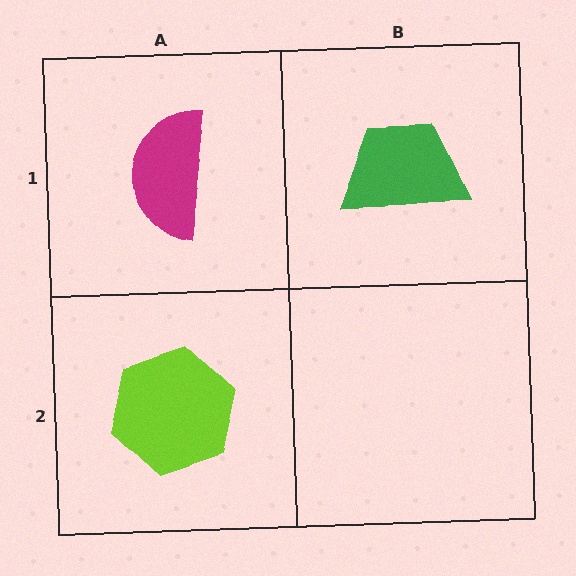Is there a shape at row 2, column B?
No, that cell is empty.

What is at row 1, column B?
A green trapezoid.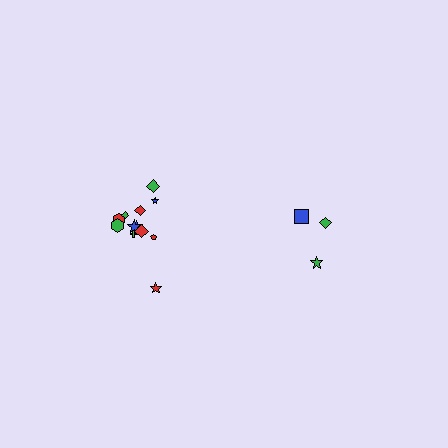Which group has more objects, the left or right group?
The left group.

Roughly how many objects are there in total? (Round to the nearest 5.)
Roughly 15 objects in total.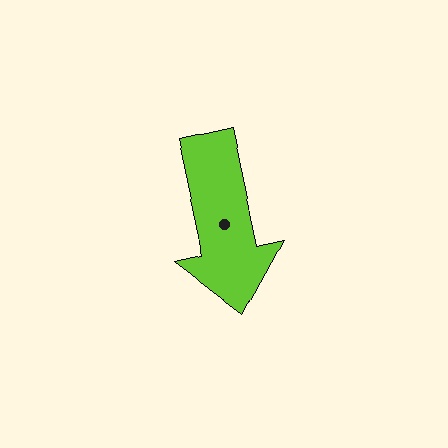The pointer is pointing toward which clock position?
Roughly 6 o'clock.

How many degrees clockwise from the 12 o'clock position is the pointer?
Approximately 168 degrees.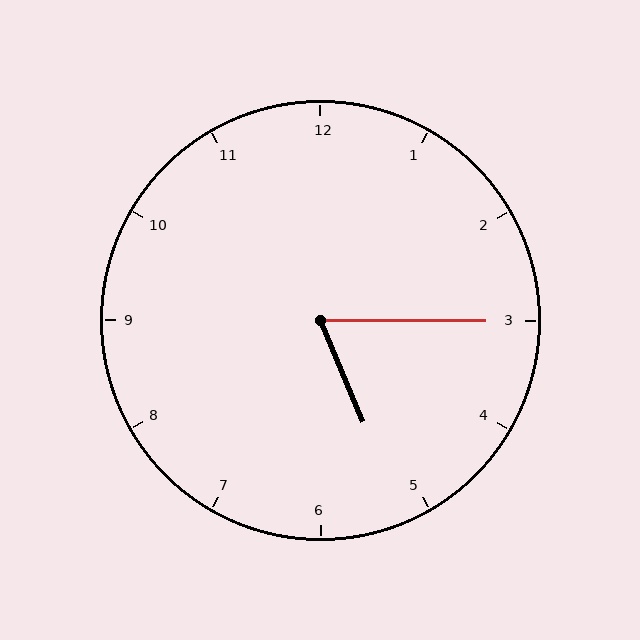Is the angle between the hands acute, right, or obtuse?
It is acute.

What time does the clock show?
5:15.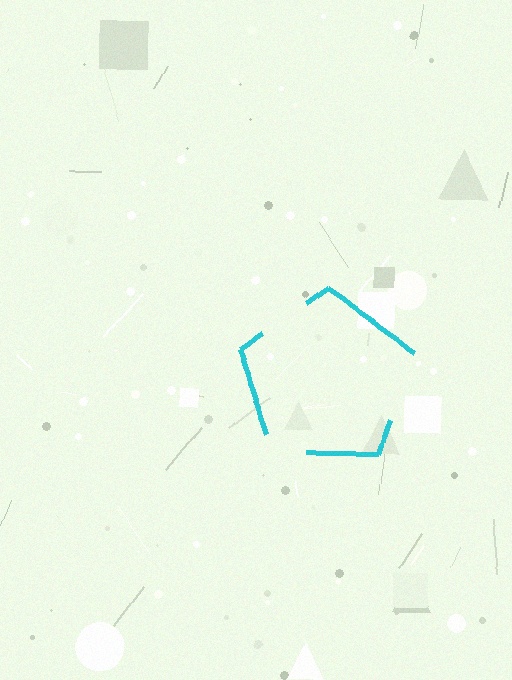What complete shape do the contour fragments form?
The contour fragments form a pentagon.